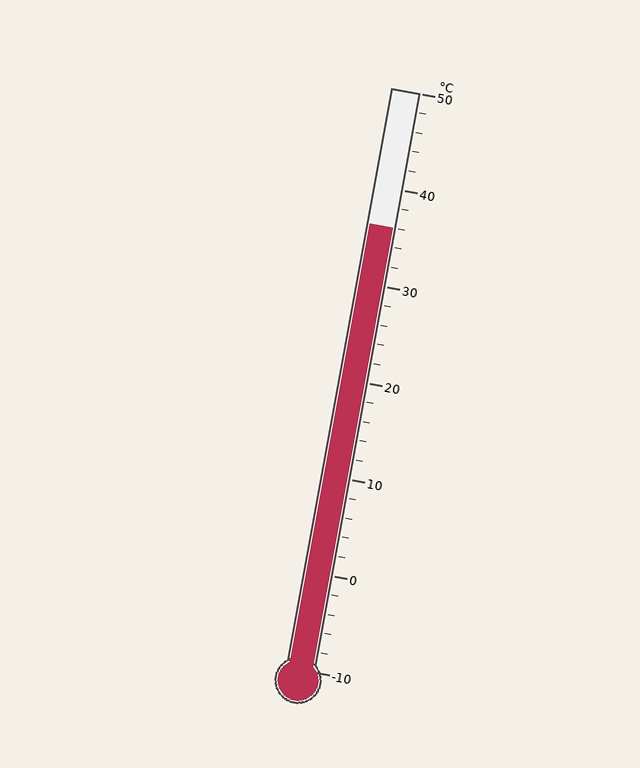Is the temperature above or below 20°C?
The temperature is above 20°C.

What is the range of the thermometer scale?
The thermometer scale ranges from -10°C to 50°C.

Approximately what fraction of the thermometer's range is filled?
The thermometer is filled to approximately 75% of its range.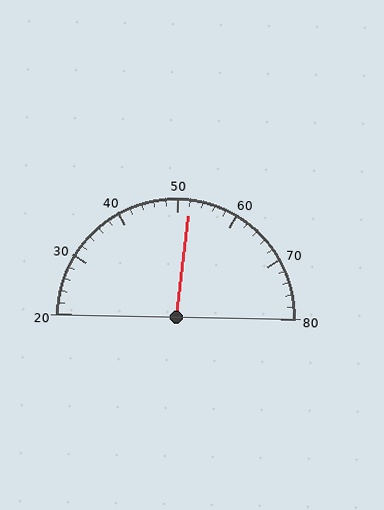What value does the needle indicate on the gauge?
The needle indicates approximately 52.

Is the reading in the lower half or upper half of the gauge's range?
The reading is in the upper half of the range (20 to 80).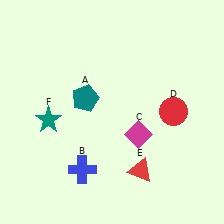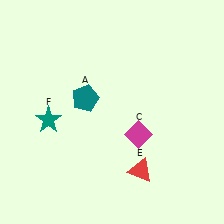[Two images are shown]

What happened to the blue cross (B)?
The blue cross (B) was removed in Image 2. It was in the bottom-left area of Image 1.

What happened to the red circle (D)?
The red circle (D) was removed in Image 2. It was in the top-right area of Image 1.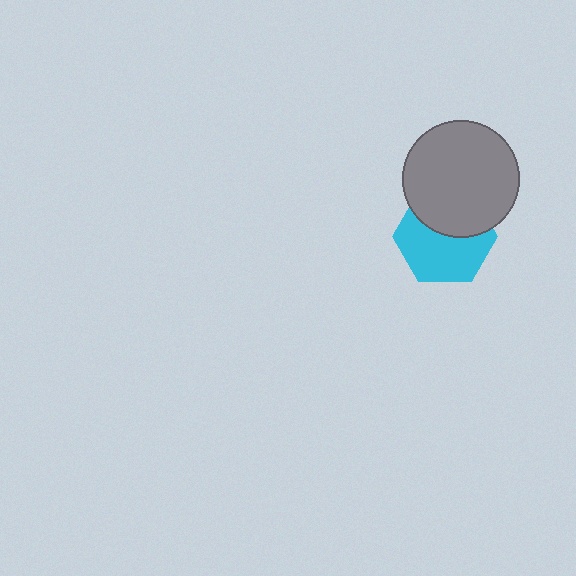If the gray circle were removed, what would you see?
You would see the complete cyan hexagon.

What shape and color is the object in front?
The object in front is a gray circle.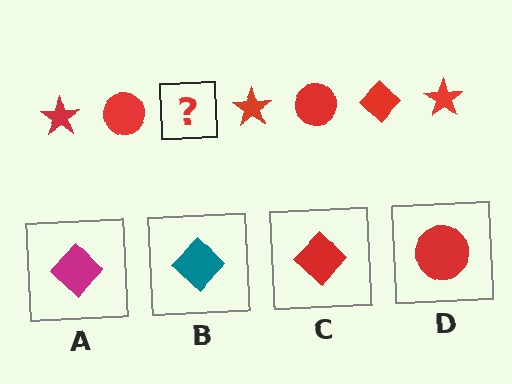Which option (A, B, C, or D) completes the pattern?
C.